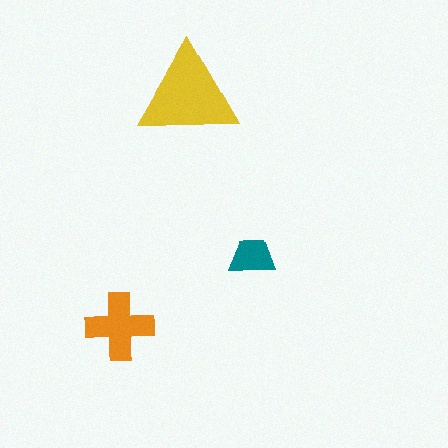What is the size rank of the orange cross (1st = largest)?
2nd.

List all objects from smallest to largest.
The teal trapezoid, the orange cross, the yellow triangle.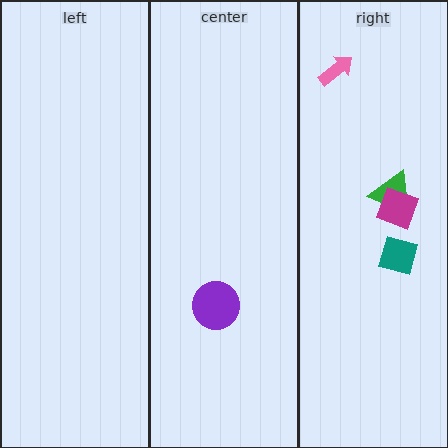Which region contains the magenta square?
The right region.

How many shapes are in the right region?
4.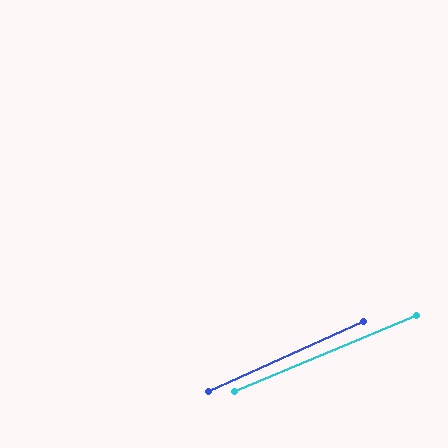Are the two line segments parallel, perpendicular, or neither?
Parallel — their directions differ by only 1.5°.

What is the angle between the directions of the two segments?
Approximately 2 degrees.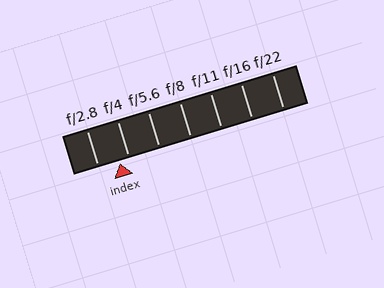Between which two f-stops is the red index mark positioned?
The index mark is between f/2.8 and f/4.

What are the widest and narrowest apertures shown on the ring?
The widest aperture shown is f/2.8 and the narrowest is f/22.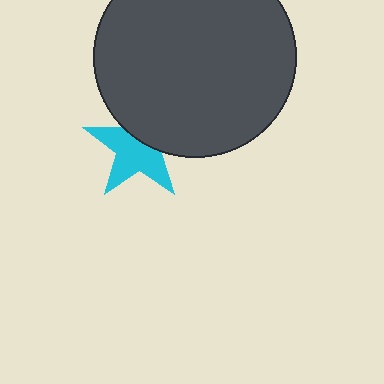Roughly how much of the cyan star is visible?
About half of it is visible (roughly 61%).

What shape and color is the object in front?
The object in front is a dark gray circle.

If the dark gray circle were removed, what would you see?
You would see the complete cyan star.